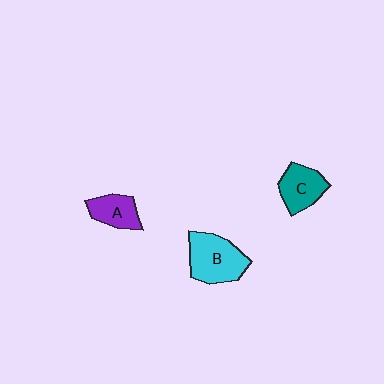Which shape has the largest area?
Shape B (cyan).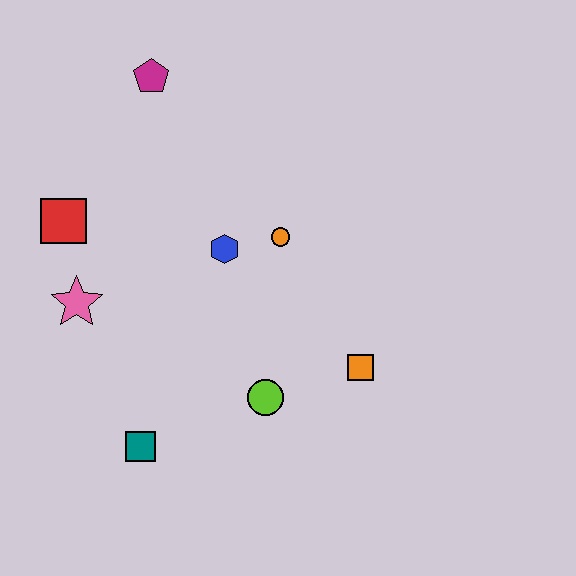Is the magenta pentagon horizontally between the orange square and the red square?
Yes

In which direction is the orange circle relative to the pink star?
The orange circle is to the right of the pink star.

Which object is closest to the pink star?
The red square is closest to the pink star.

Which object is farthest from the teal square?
The magenta pentagon is farthest from the teal square.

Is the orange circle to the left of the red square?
No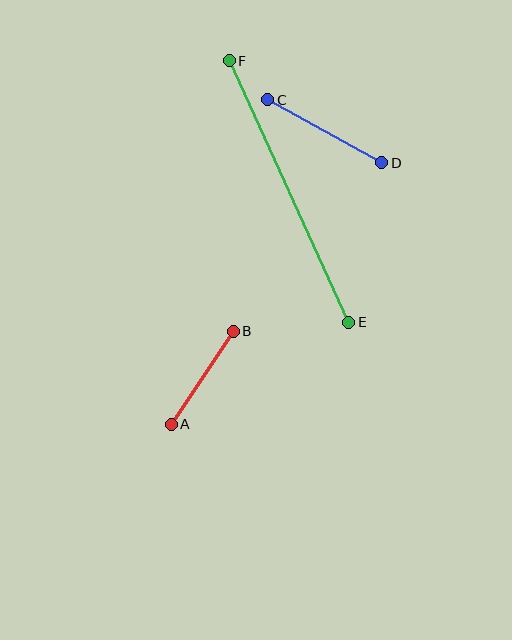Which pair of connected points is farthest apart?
Points E and F are farthest apart.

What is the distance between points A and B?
The distance is approximately 112 pixels.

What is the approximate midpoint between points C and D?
The midpoint is at approximately (325, 131) pixels.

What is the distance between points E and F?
The distance is approximately 287 pixels.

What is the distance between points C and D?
The distance is approximately 130 pixels.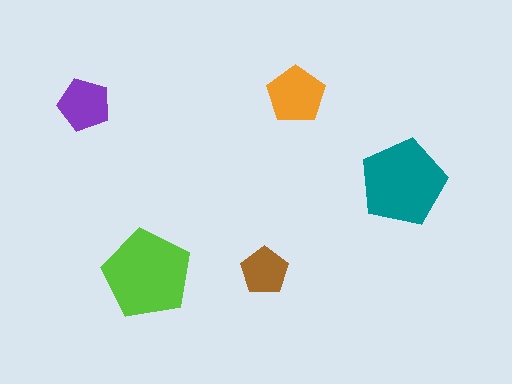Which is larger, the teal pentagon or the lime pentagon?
The lime one.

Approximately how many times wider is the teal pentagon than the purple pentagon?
About 1.5 times wider.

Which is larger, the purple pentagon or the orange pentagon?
The orange one.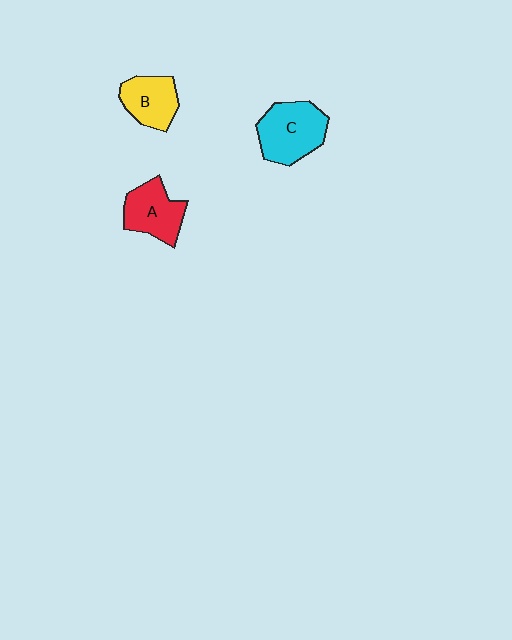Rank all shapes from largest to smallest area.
From largest to smallest: C (cyan), A (red), B (yellow).